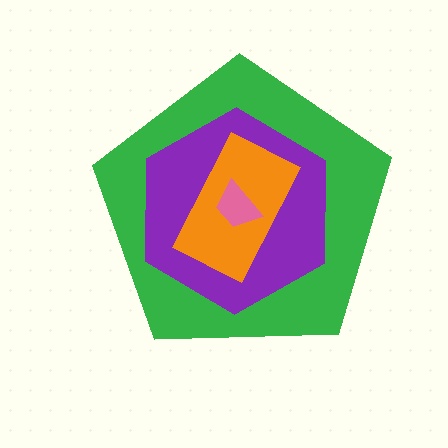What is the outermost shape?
The green pentagon.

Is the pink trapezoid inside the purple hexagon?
Yes.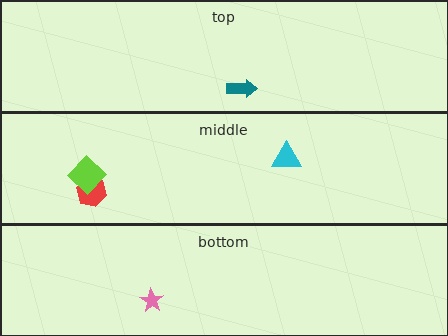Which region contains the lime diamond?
The middle region.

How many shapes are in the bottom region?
1.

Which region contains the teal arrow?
The top region.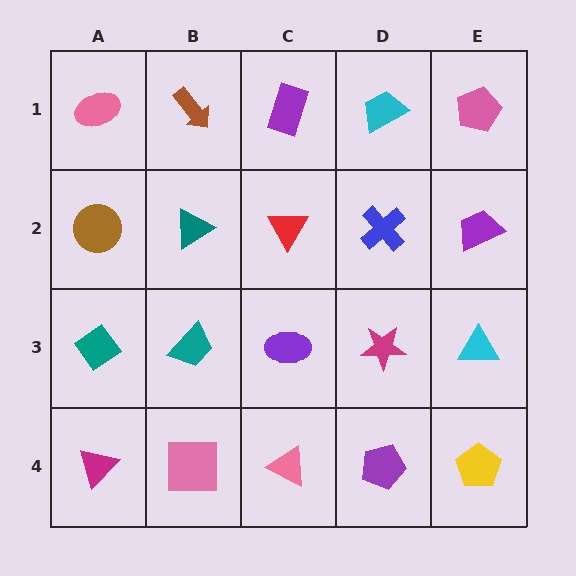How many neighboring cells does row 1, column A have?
2.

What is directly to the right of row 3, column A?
A teal trapezoid.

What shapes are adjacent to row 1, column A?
A brown circle (row 2, column A), a brown arrow (row 1, column B).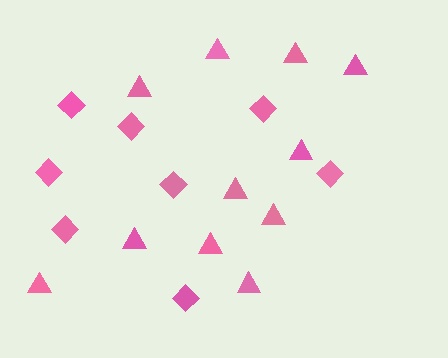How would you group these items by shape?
There are 2 groups: one group of diamonds (8) and one group of triangles (11).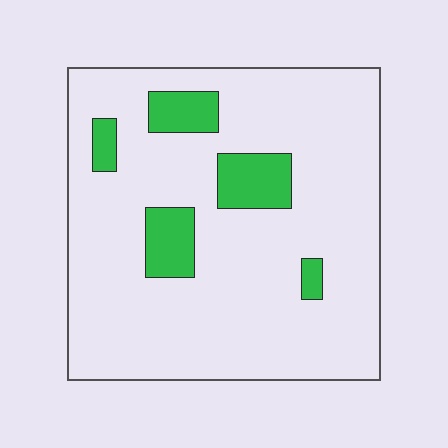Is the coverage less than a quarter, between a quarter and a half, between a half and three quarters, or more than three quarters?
Less than a quarter.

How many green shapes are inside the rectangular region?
5.